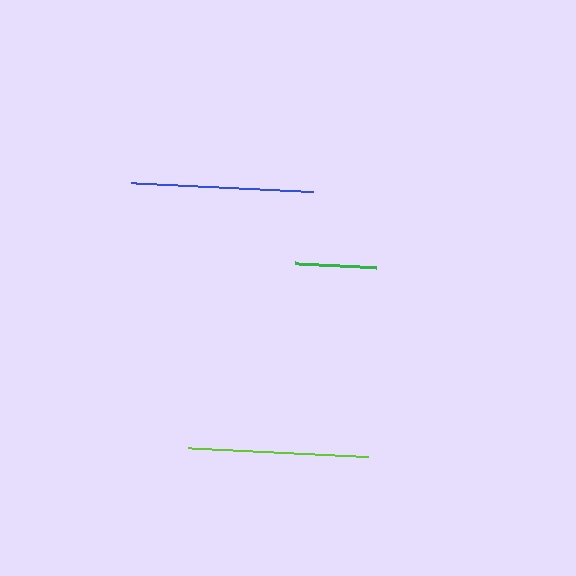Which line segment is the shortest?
The green line is the shortest at approximately 81 pixels.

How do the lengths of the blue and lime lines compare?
The blue and lime lines are approximately the same length.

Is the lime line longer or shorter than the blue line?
The blue line is longer than the lime line.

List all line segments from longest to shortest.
From longest to shortest: blue, lime, green.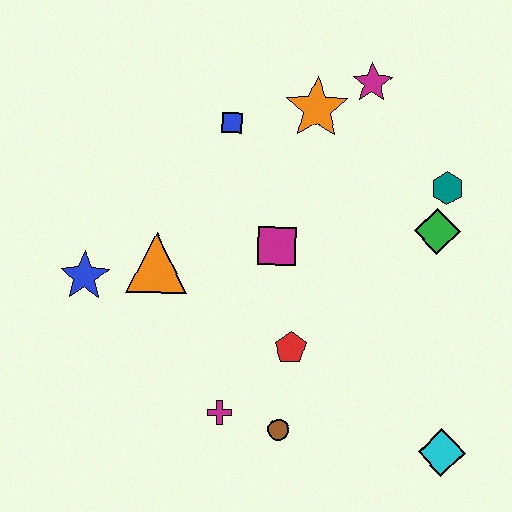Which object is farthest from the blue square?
The cyan diamond is farthest from the blue square.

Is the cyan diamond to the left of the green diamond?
No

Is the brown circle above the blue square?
No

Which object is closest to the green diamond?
The teal hexagon is closest to the green diamond.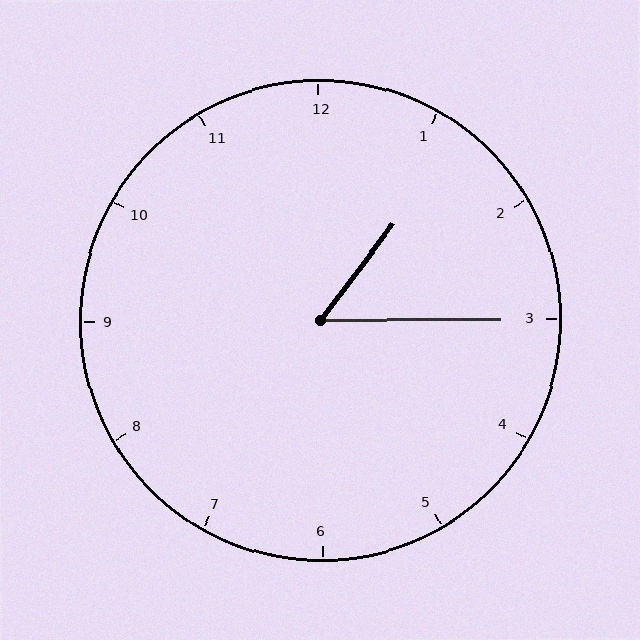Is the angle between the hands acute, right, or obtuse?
It is acute.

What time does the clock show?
1:15.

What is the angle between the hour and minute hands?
Approximately 52 degrees.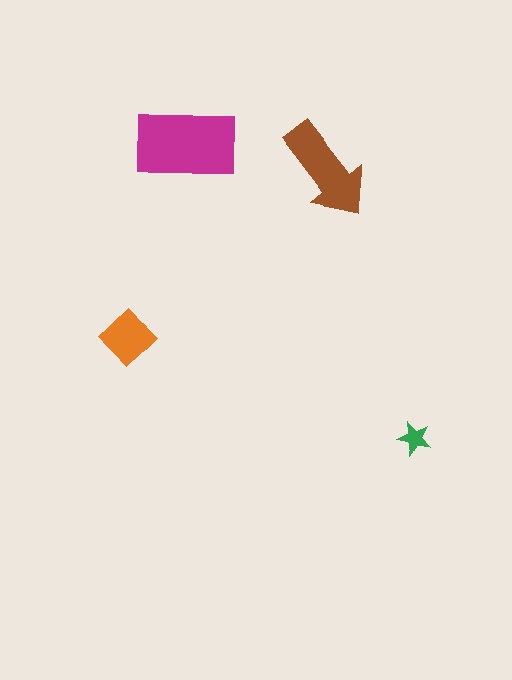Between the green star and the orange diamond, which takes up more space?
The orange diamond.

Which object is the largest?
The magenta rectangle.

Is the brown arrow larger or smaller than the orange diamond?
Larger.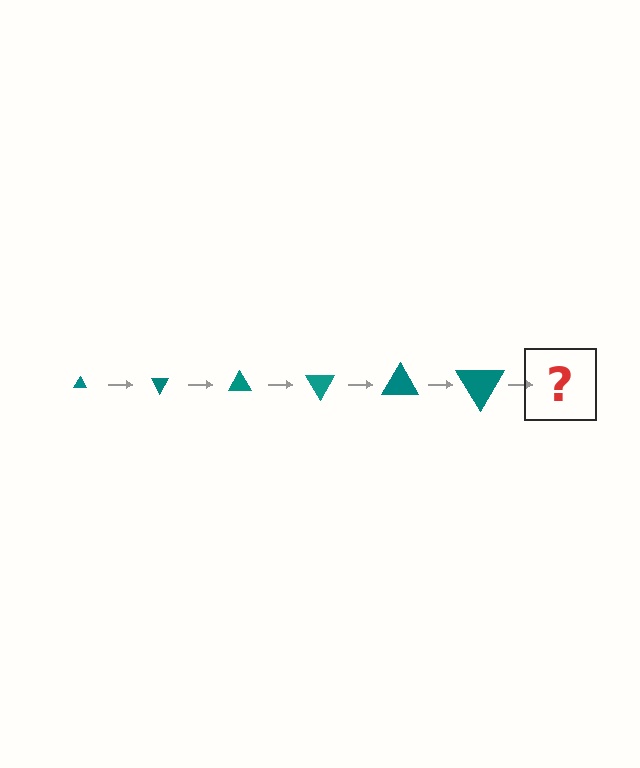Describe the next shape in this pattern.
It should be a triangle, larger than the previous one and rotated 360 degrees from the start.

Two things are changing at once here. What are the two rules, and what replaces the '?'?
The two rules are that the triangle grows larger each step and it rotates 60 degrees each step. The '?' should be a triangle, larger than the previous one and rotated 360 degrees from the start.